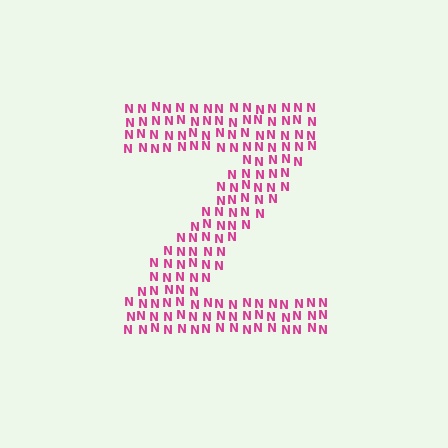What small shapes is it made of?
It is made of small letter N's.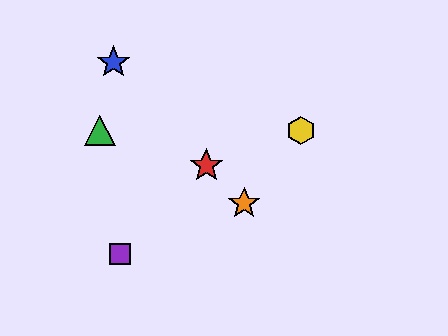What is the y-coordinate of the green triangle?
The green triangle is at y≈130.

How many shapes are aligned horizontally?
2 shapes (the green triangle, the yellow hexagon) are aligned horizontally.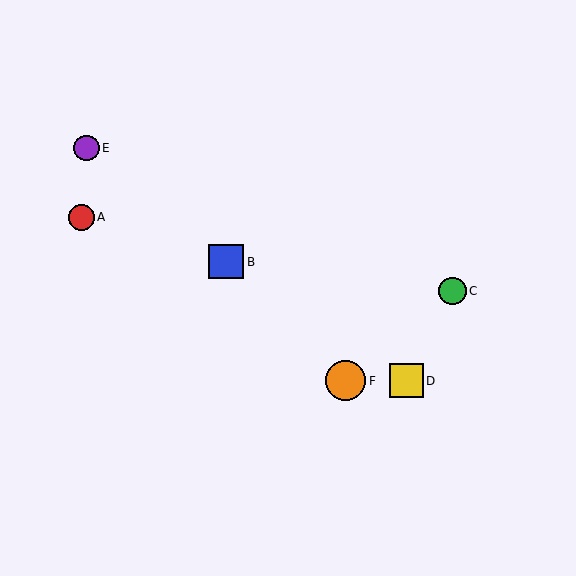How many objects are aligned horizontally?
2 objects (D, F) are aligned horizontally.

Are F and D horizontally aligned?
Yes, both are at y≈381.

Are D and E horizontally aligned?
No, D is at y≈381 and E is at y≈148.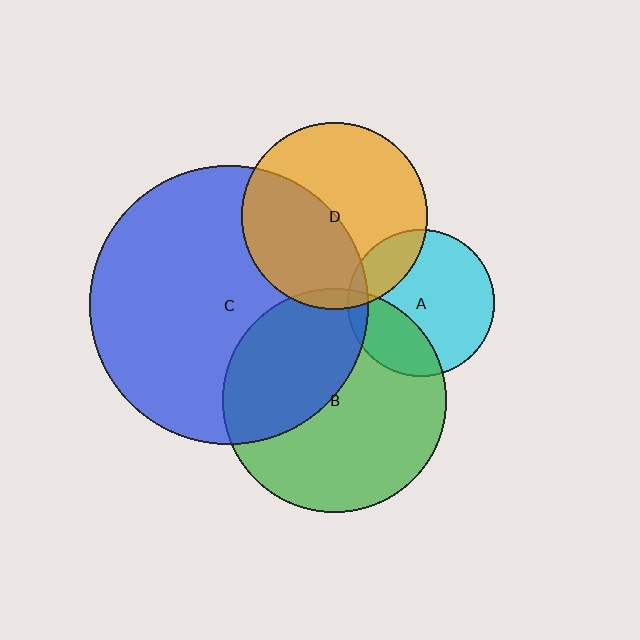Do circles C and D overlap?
Yes.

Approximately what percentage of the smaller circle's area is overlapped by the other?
Approximately 45%.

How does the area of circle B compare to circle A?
Approximately 2.3 times.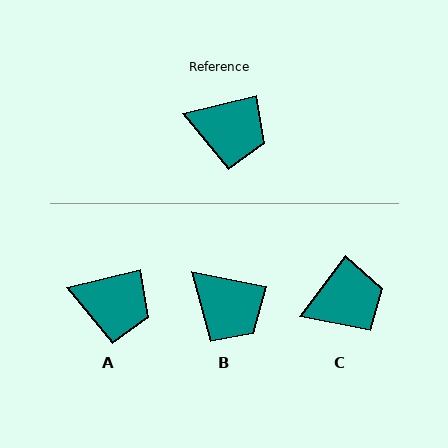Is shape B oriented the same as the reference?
No, it is off by about 25 degrees.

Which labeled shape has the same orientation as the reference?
A.